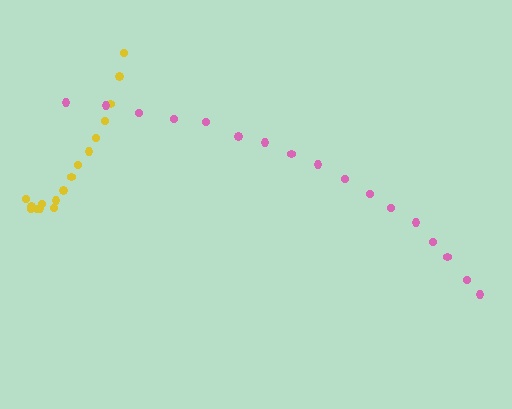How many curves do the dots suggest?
There are 2 distinct paths.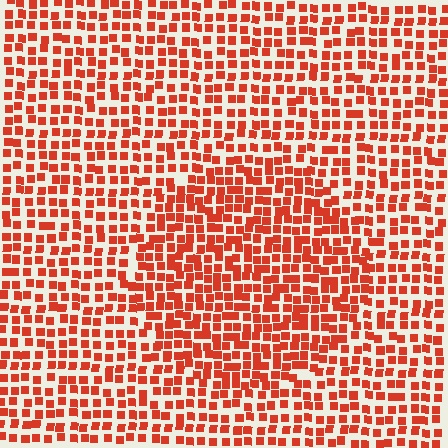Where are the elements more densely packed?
The elements are more densely packed inside the circle boundary.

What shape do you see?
I see a circle.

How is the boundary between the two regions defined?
The boundary is defined by a change in element density (approximately 1.5x ratio). All elements are the same color, size, and shape.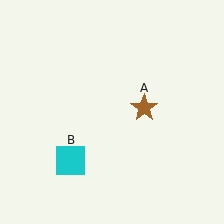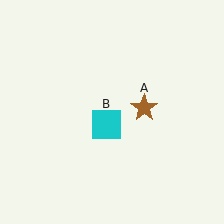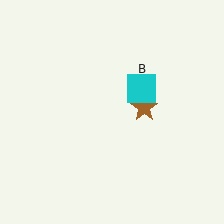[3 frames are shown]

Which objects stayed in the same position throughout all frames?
Brown star (object A) remained stationary.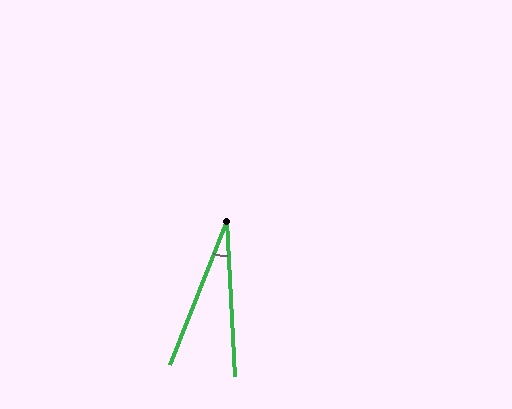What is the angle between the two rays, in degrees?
Approximately 25 degrees.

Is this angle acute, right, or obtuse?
It is acute.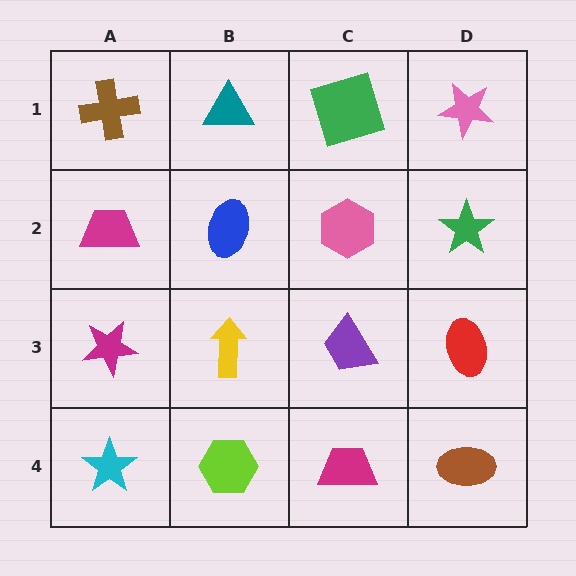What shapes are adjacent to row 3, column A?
A magenta trapezoid (row 2, column A), a cyan star (row 4, column A), a yellow arrow (row 3, column B).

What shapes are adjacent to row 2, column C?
A green square (row 1, column C), a purple trapezoid (row 3, column C), a blue ellipse (row 2, column B), a green star (row 2, column D).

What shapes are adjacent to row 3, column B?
A blue ellipse (row 2, column B), a lime hexagon (row 4, column B), a magenta star (row 3, column A), a purple trapezoid (row 3, column C).